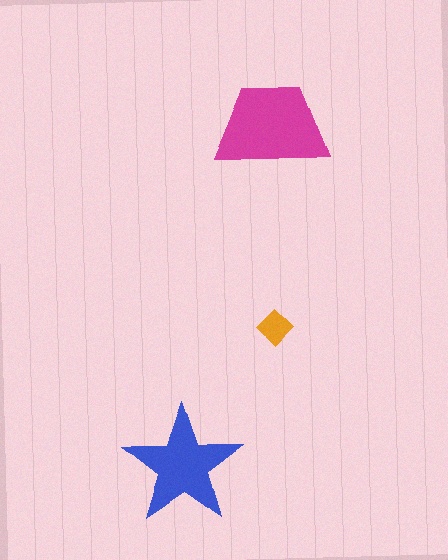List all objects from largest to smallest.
The magenta trapezoid, the blue star, the orange diamond.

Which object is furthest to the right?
The magenta trapezoid is rightmost.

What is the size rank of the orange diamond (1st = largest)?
3rd.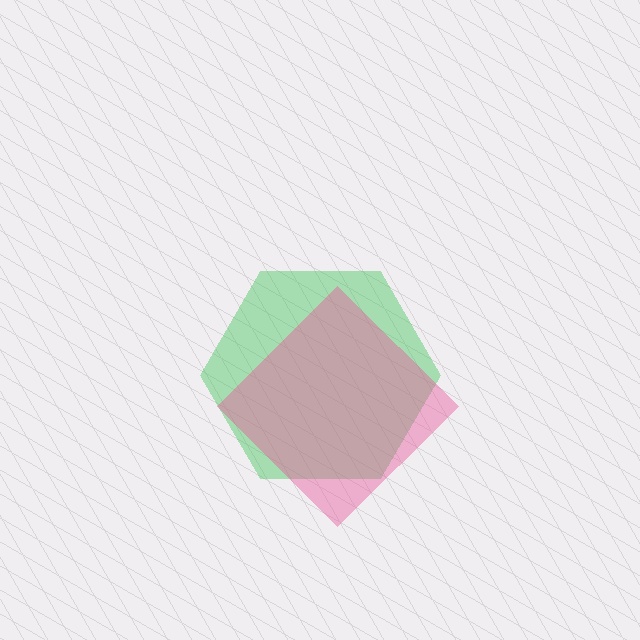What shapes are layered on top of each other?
The layered shapes are: a green hexagon, a pink diamond.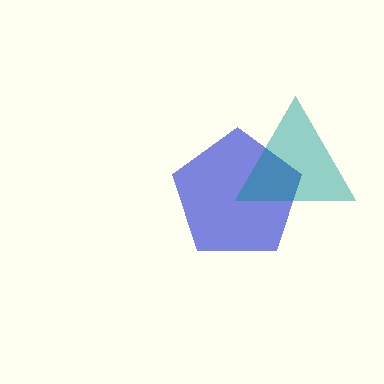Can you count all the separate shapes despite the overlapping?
Yes, there are 2 separate shapes.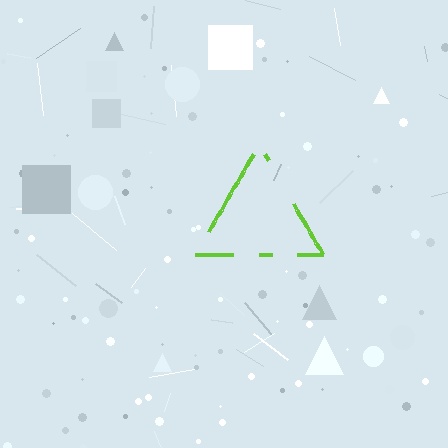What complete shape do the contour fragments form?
The contour fragments form a triangle.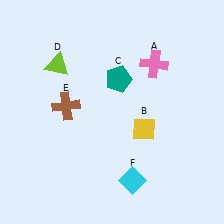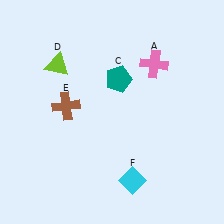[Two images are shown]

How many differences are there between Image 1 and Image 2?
There is 1 difference between the two images.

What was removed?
The yellow diamond (B) was removed in Image 2.